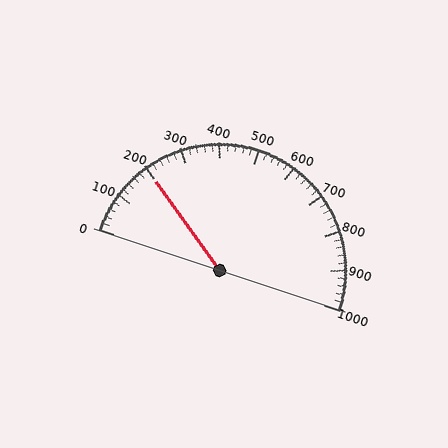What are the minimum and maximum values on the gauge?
The gauge ranges from 0 to 1000.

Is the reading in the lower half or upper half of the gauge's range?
The reading is in the lower half of the range (0 to 1000).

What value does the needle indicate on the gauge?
The needle indicates approximately 200.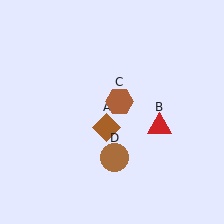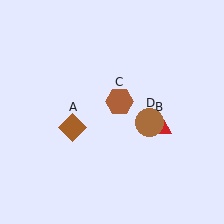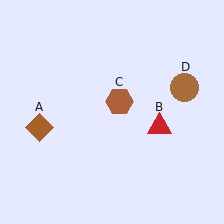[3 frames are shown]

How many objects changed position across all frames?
2 objects changed position: brown diamond (object A), brown circle (object D).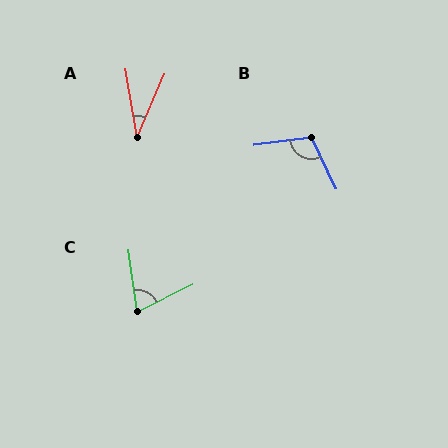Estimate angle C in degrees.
Approximately 71 degrees.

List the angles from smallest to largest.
A (33°), C (71°), B (108°).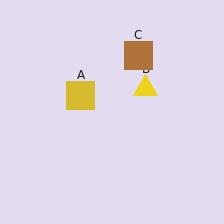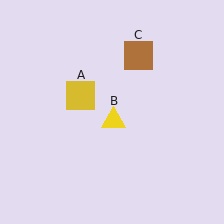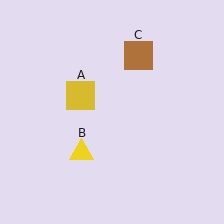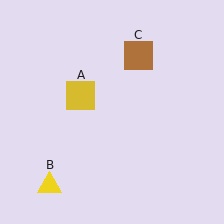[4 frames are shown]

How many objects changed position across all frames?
1 object changed position: yellow triangle (object B).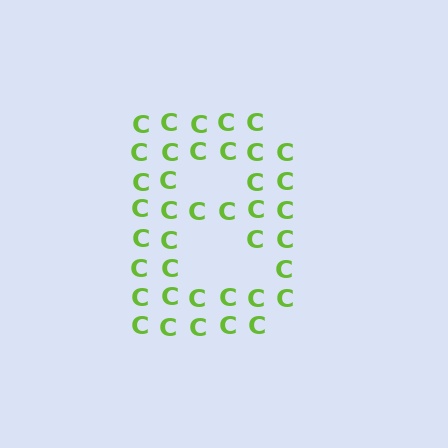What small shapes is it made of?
It is made of small letter C's.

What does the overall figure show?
The overall figure shows the letter B.